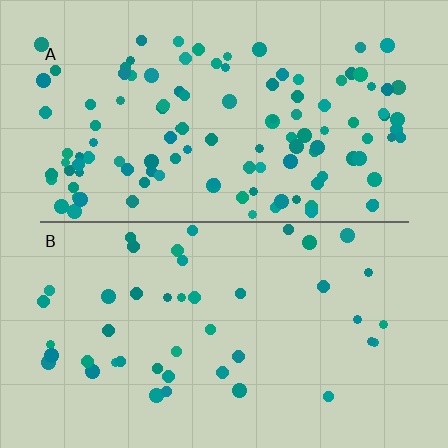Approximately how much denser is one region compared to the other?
Approximately 2.7× — region A over region B.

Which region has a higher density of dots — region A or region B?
A (the top).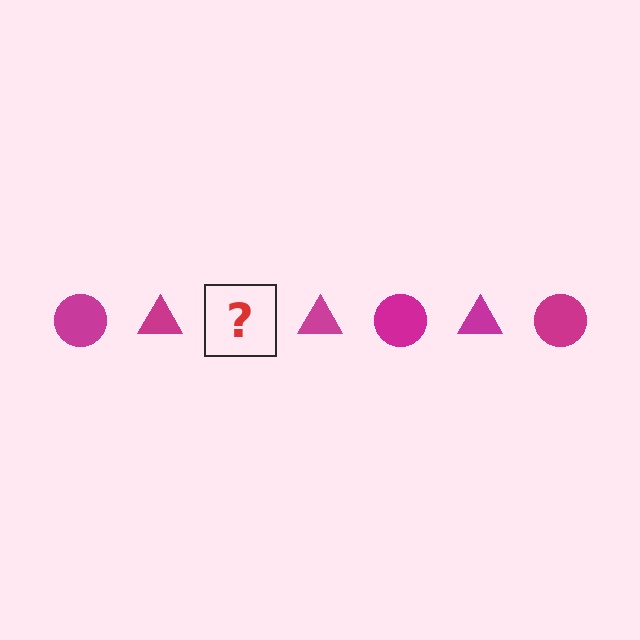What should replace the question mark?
The question mark should be replaced with a magenta circle.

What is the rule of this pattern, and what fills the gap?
The rule is that the pattern cycles through circle, triangle shapes in magenta. The gap should be filled with a magenta circle.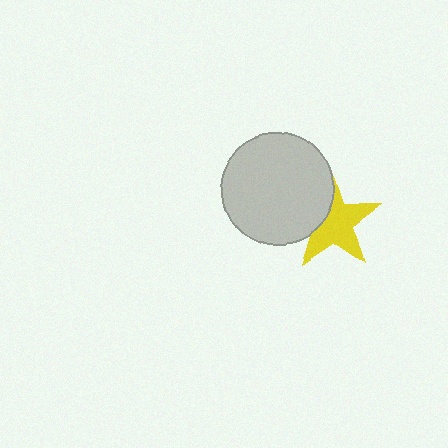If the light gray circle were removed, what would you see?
You would see the complete yellow star.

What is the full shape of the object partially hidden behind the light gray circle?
The partially hidden object is a yellow star.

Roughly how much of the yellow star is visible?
Most of it is visible (roughly 68%).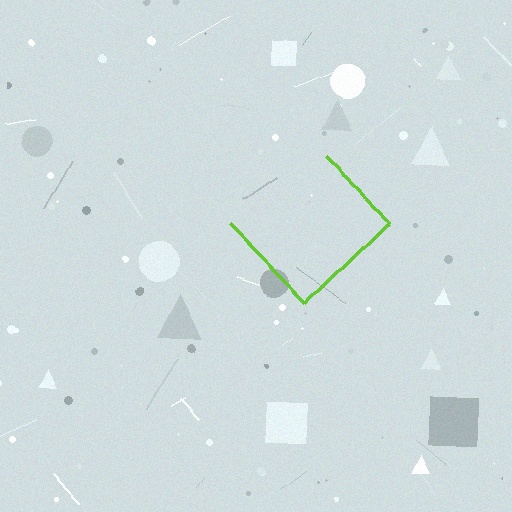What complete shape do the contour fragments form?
The contour fragments form a diamond.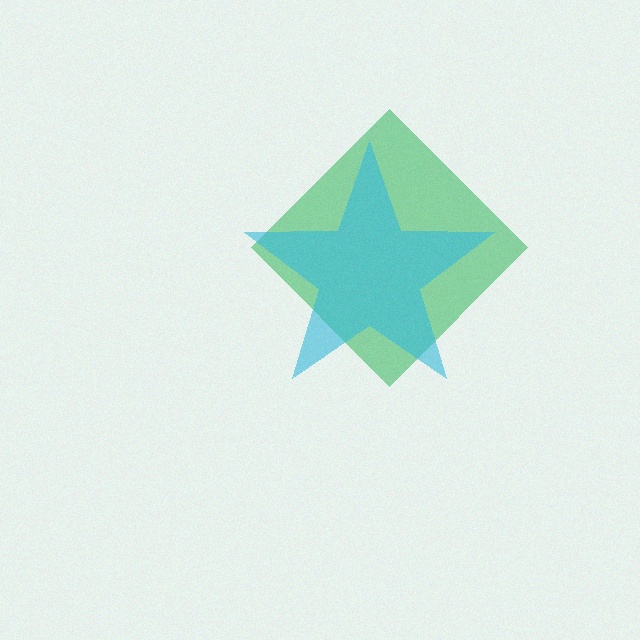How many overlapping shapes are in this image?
There are 2 overlapping shapes in the image.